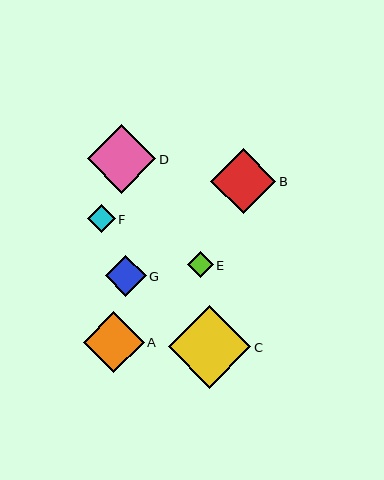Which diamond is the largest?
Diamond C is the largest with a size of approximately 83 pixels.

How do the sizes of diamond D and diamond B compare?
Diamond D and diamond B are approximately the same size.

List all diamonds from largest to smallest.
From largest to smallest: C, D, B, A, G, F, E.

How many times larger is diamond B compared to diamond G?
Diamond B is approximately 1.6 times the size of diamond G.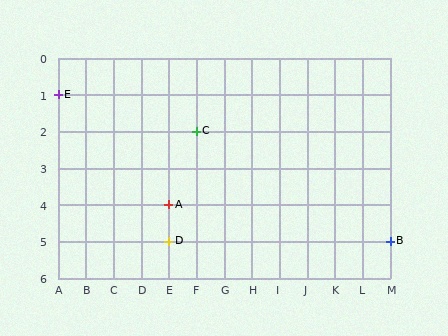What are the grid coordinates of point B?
Point B is at grid coordinates (M, 5).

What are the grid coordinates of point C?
Point C is at grid coordinates (F, 2).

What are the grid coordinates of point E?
Point E is at grid coordinates (A, 1).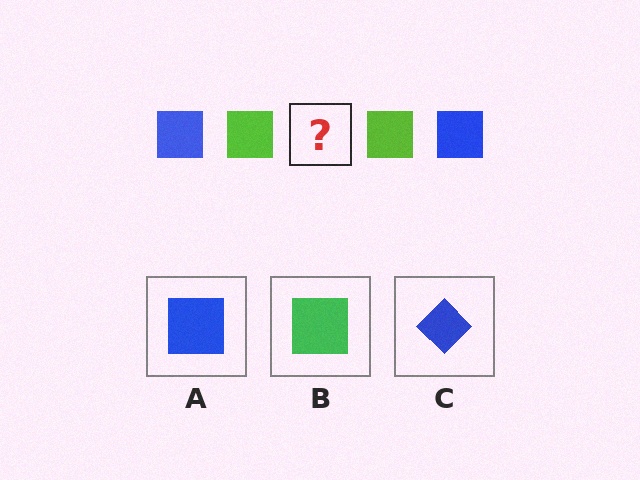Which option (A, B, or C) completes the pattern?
A.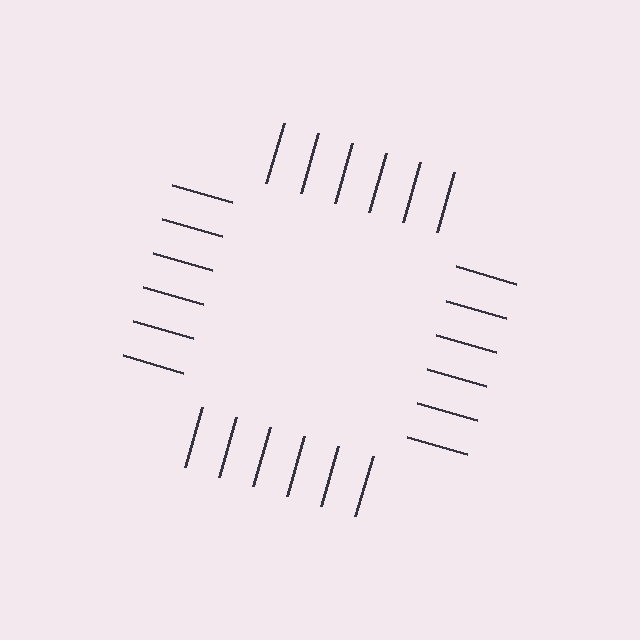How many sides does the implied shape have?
4 sides — the line-ends trace a square.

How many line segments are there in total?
24 — 6 along each of the 4 edges.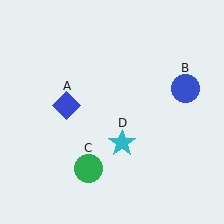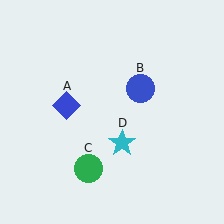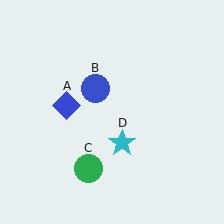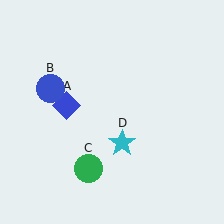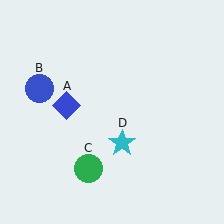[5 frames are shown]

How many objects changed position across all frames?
1 object changed position: blue circle (object B).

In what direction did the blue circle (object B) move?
The blue circle (object B) moved left.